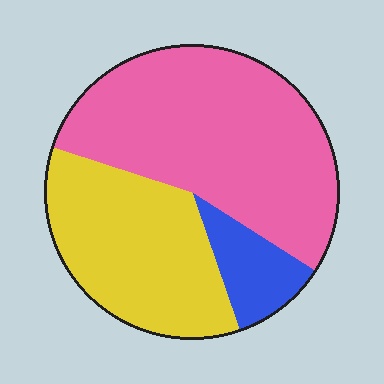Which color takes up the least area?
Blue, at roughly 10%.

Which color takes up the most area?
Pink, at roughly 55%.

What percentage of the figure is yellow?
Yellow covers roughly 35% of the figure.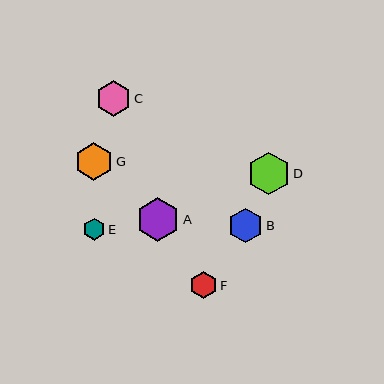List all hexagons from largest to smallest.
From largest to smallest: A, D, G, C, B, F, E.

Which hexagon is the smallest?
Hexagon E is the smallest with a size of approximately 22 pixels.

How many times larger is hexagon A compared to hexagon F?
Hexagon A is approximately 1.6 times the size of hexagon F.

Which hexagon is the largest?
Hexagon A is the largest with a size of approximately 43 pixels.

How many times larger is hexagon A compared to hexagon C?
Hexagon A is approximately 1.2 times the size of hexagon C.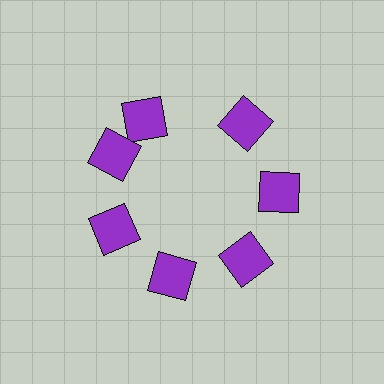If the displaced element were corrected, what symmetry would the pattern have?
It would have 7-fold rotational symmetry — the pattern would map onto itself every 51 degrees.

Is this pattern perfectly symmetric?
No. The 7 purple squares are arranged in a ring, but one element near the 12 o'clock position is rotated out of alignment along the ring, breaking the 7-fold rotational symmetry.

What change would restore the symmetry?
The symmetry would be restored by rotating it back into even spacing with its neighbors so that all 7 squares sit at equal angles and equal distance from the center.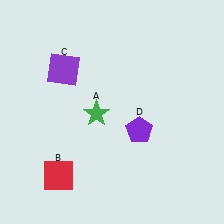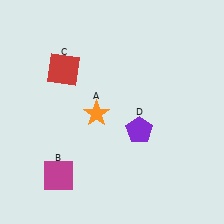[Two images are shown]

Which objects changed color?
A changed from green to orange. B changed from red to magenta. C changed from purple to red.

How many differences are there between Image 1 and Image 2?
There are 3 differences between the two images.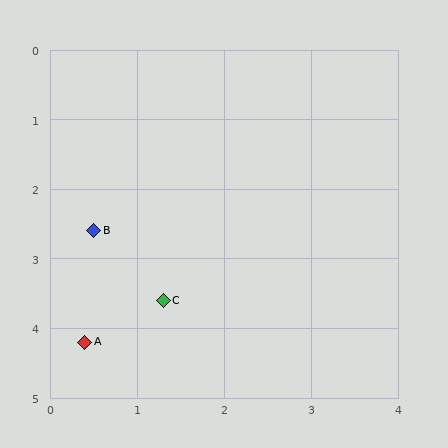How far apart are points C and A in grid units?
Points C and A are about 1.1 grid units apart.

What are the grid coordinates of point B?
Point B is at approximately (0.5, 2.6).